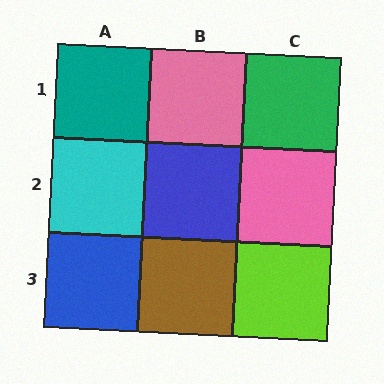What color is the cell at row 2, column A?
Cyan.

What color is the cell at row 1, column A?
Teal.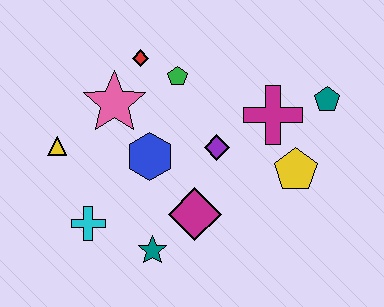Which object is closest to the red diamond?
The green pentagon is closest to the red diamond.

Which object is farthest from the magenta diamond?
The teal pentagon is farthest from the magenta diamond.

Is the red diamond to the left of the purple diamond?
Yes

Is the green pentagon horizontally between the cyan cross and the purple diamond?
Yes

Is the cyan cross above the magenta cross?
No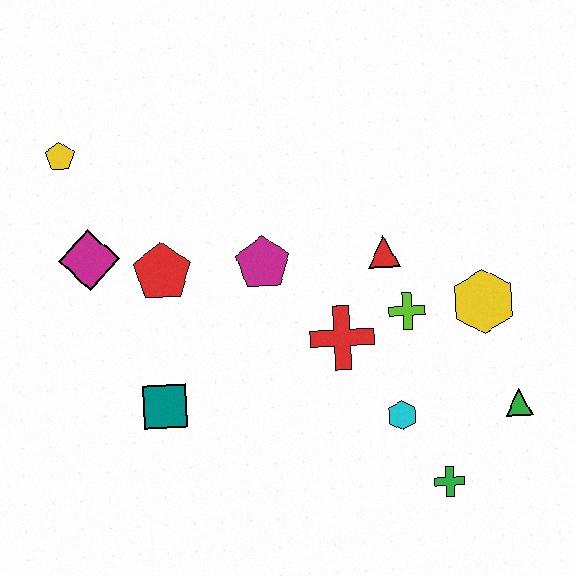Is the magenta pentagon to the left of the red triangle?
Yes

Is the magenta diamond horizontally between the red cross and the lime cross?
No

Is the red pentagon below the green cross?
No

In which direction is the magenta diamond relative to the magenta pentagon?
The magenta diamond is to the left of the magenta pentagon.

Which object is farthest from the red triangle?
The yellow pentagon is farthest from the red triangle.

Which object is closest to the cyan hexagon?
The green cross is closest to the cyan hexagon.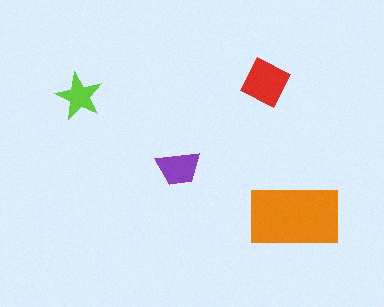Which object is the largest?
The orange rectangle.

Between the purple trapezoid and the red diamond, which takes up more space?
The red diamond.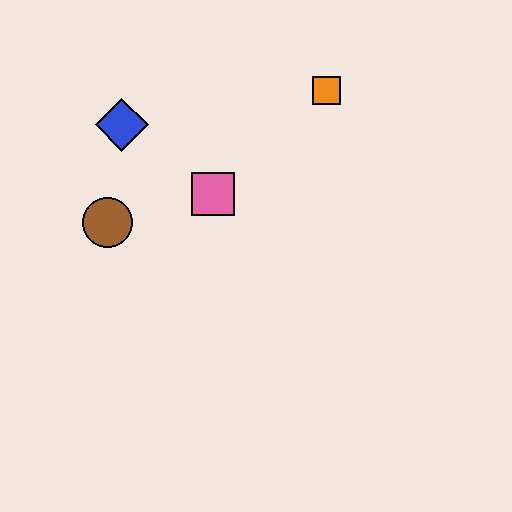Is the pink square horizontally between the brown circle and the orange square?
Yes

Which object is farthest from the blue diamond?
The orange square is farthest from the blue diamond.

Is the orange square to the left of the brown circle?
No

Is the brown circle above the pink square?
No